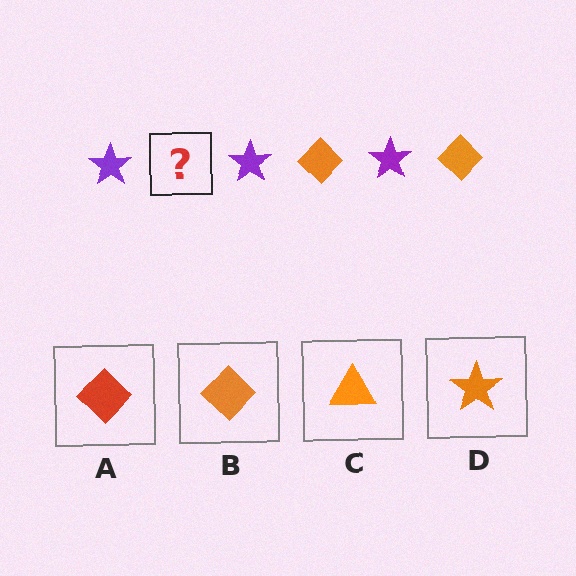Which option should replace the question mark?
Option B.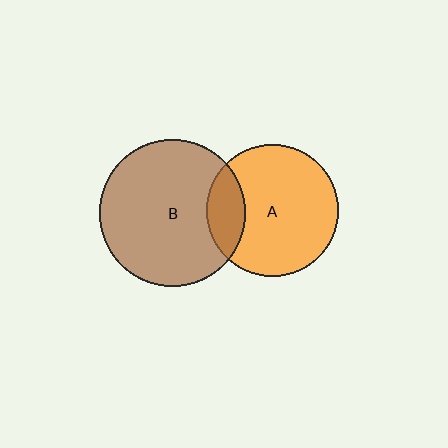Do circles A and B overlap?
Yes.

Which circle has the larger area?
Circle B (brown).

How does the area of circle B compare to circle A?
Approximately 1.2 times.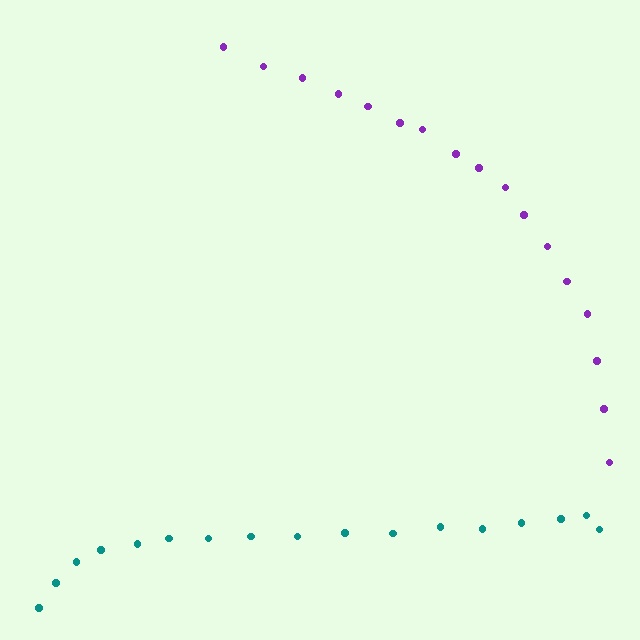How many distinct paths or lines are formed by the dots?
There are 2 distinct paths.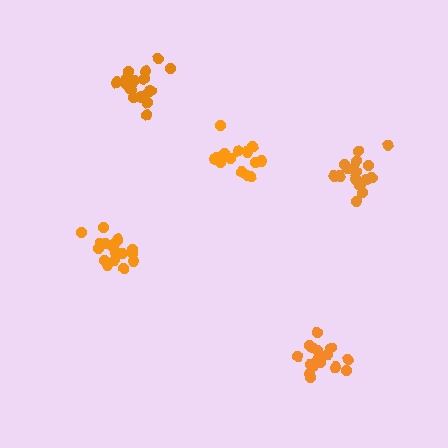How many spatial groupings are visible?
There are 5 spatial groupings.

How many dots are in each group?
Group 1: 18 dots, Group 2: 17 dots, Group 3: 14 dots, Group 4: 17 dots, Group 5: 16 dots (82 total).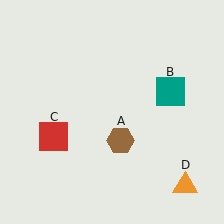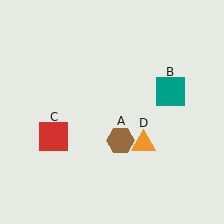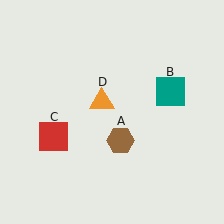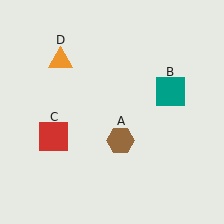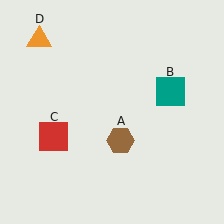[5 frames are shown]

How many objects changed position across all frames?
1 object changed position: orange triangle (object D).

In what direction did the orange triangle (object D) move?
The orange triangle (object D) moved up and to the left.